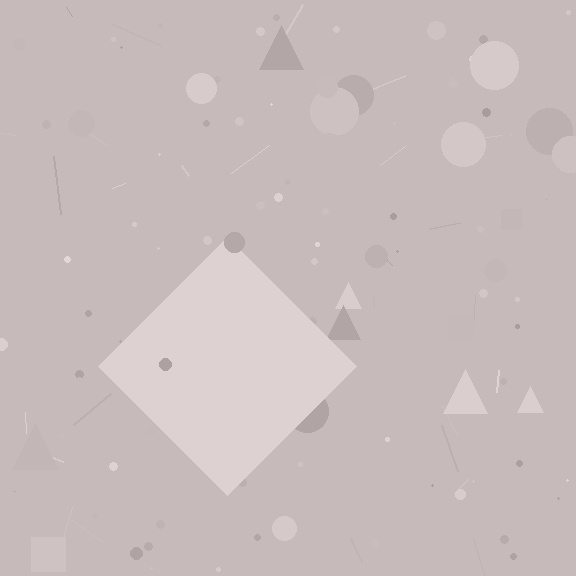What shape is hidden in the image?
A diamond is hidden in the image.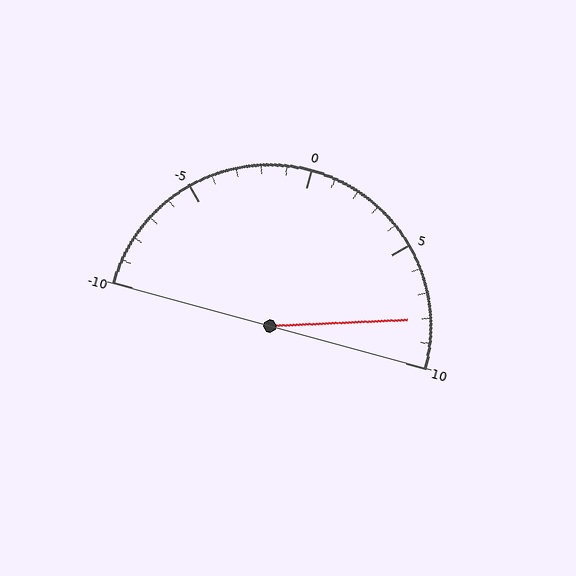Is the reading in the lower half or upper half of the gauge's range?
The reading is in the upper half of the range (-10 to 10).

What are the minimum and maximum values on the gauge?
The gauge ranges from -10 to 10.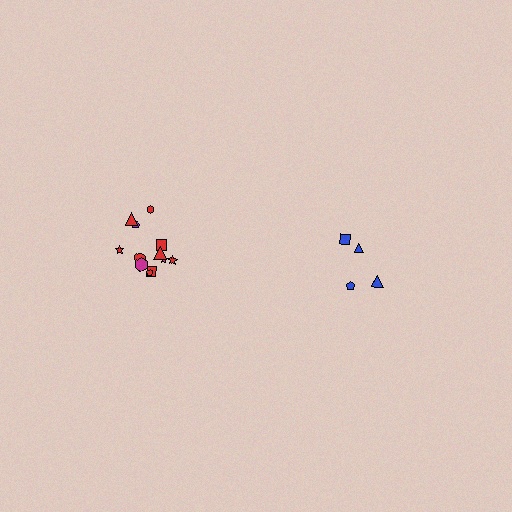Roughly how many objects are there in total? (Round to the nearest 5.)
Roughly 15 objects in total.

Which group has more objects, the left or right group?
The left group.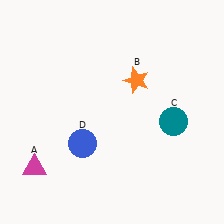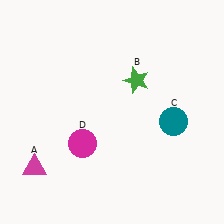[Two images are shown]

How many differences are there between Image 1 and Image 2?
There are 2 differences between the two images.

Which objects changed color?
B changed from orange to green. D changed from blue to magenta.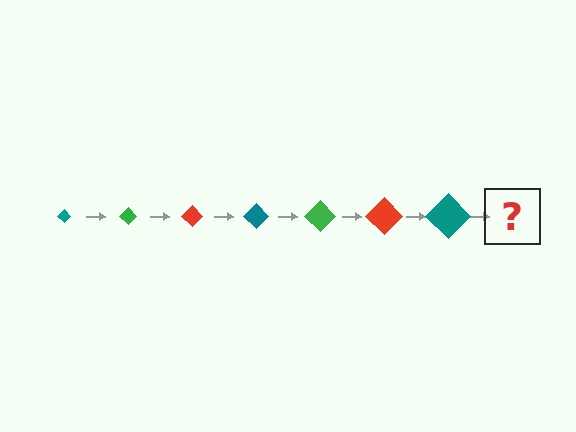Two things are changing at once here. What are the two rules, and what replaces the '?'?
The two rules are that the diamond grows larger each step and the color cycles through teal, green, and red. The '?' should be a green diamond, larger than the previous one.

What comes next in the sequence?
The next element should be a green diamond, larger than the previous one.